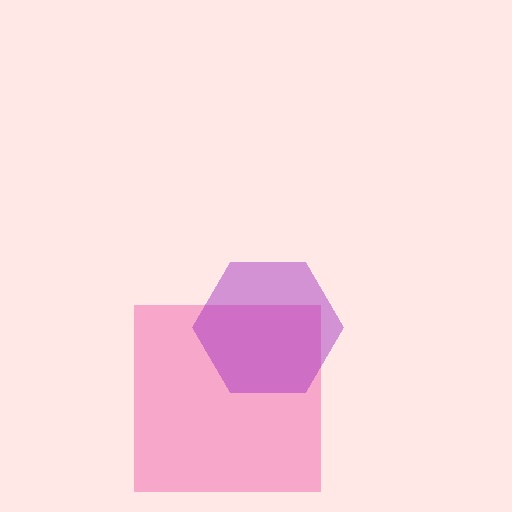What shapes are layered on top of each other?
The layered shapes are: a pink square, a purple hexagon.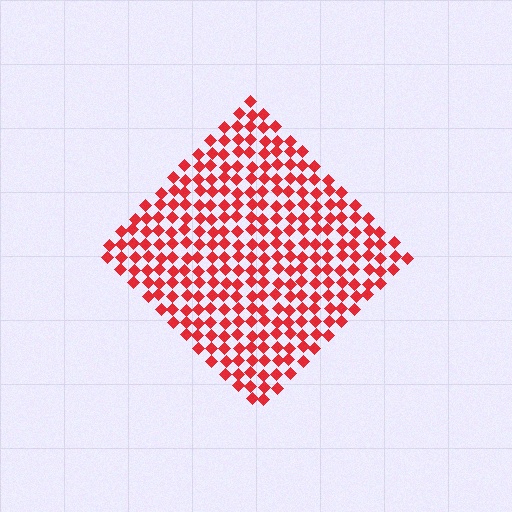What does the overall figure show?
The overall figure shows a diamond.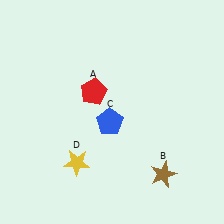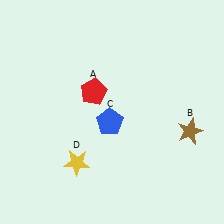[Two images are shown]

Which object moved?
The brown star (B) moved up.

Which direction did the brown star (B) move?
The brown star (B) moved up.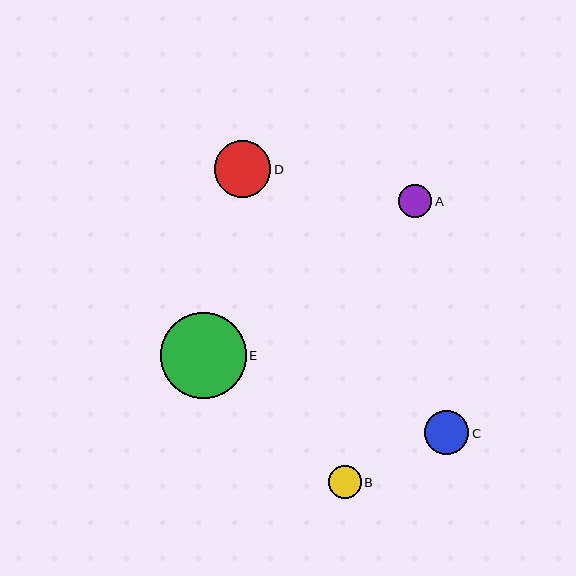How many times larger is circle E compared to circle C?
Circle E is approximately 2.0 times the size of circle C.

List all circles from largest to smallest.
From largest to smallest: E, D, C, A, B.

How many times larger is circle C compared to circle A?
Circle C is approximately 1.3 times the size of circle A.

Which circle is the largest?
Circle E is the largest with a size of approximately 86 pixels.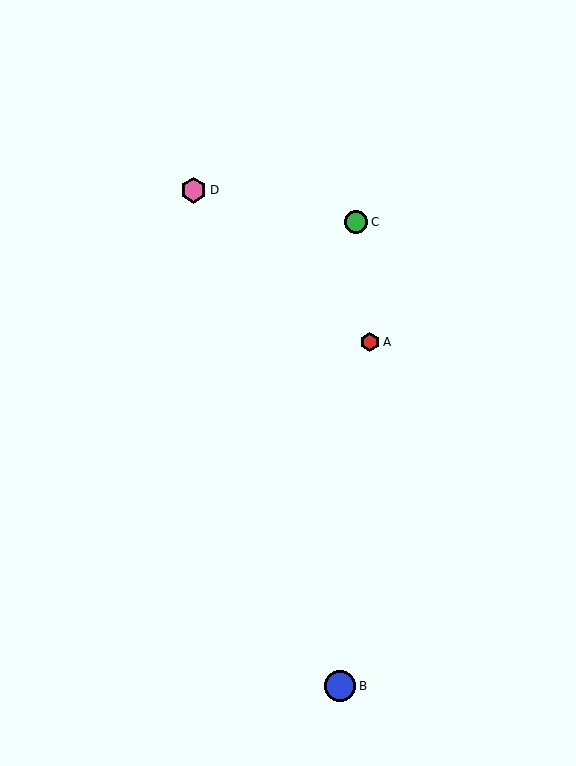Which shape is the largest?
The blue circle (labeled B) is the largest.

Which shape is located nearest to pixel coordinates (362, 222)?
The green circle (labeled C) at (356, 222) is nearest to that location.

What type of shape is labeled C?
Shape C is a green circle.